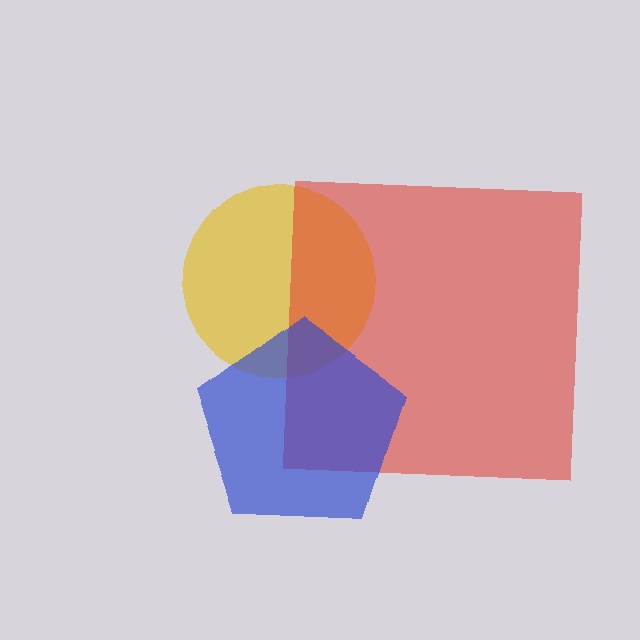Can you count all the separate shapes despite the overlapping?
Yes, there are 3 separate shapes.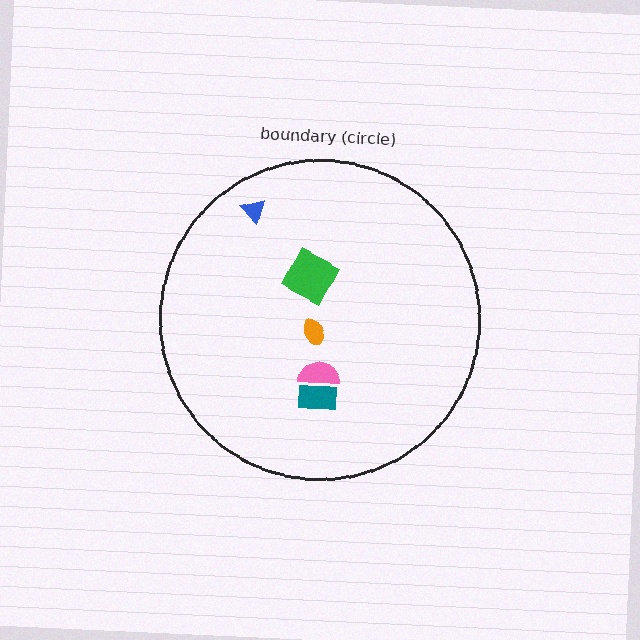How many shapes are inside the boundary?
5 inside, 0 outside.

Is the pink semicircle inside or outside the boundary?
Inside.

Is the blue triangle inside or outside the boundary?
Inside.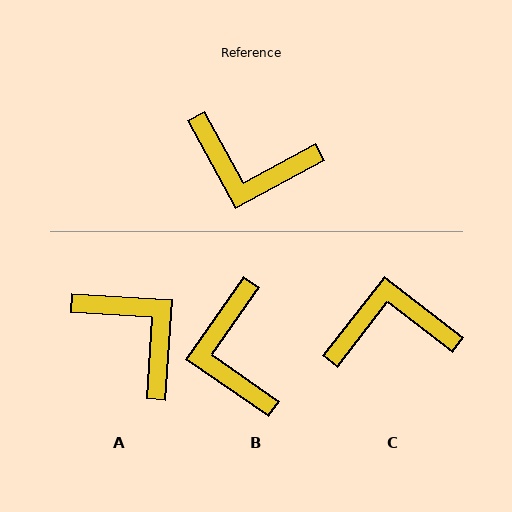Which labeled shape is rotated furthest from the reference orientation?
C, about 156 degrees away.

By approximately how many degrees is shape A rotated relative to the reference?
Approximately 148 degrees counter-clockwise.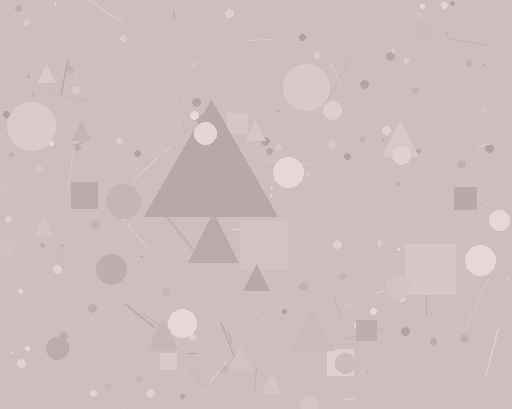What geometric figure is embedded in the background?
A triangle is embedded in the background.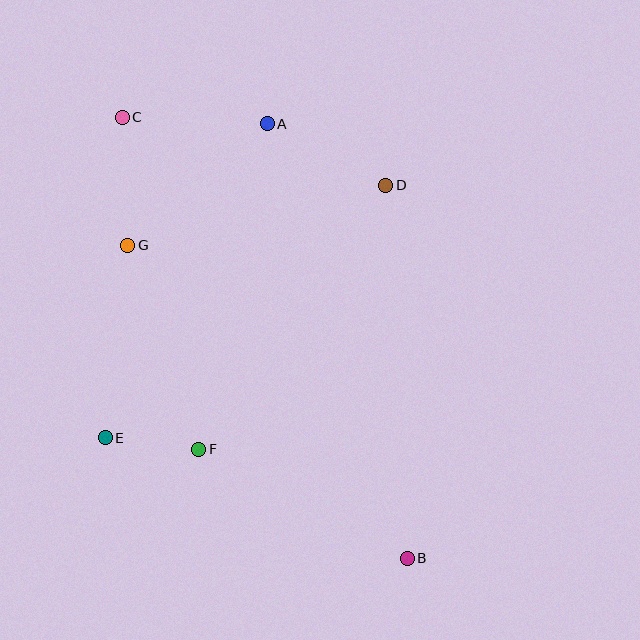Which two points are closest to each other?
Points E and F are closest to each other.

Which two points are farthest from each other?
Points B and C are farthest from each other.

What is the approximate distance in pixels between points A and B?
The distance between A and B is approximately 457 pixels.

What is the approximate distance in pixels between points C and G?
The distance between C and G is approximately 128 pixels.